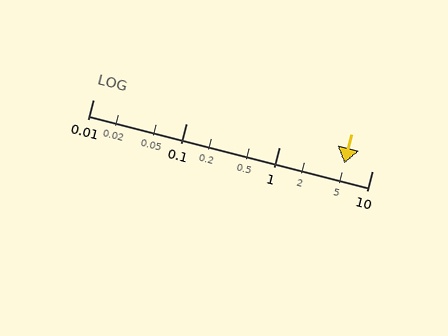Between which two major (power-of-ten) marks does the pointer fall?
The pointer is between 1 and 10.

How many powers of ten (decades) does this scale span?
The scale spans 3 decades, from 0.01 to 10.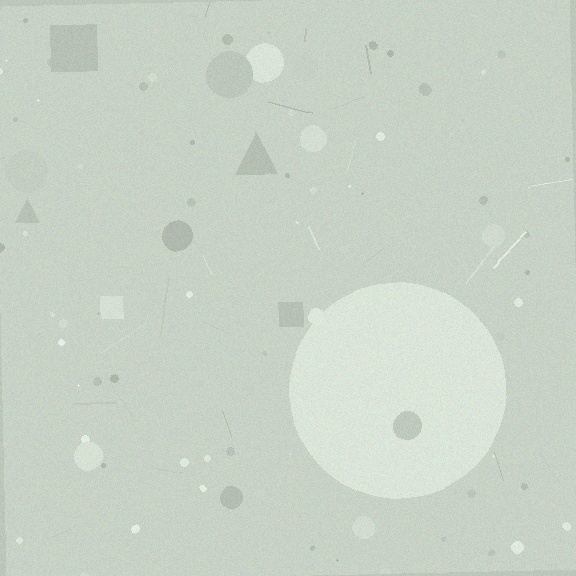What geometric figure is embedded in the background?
A circle is embedded in the background.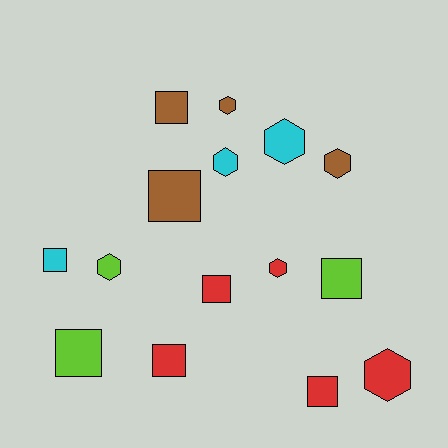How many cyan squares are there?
There is 1 cyan square.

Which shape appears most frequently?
Square, with 8 objects.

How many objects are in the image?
There are 15 objects.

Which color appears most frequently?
Red, with 5 objects.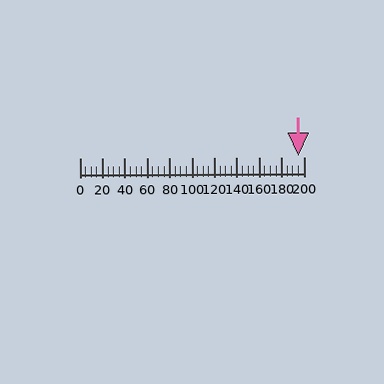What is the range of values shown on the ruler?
The ruler shows values from 0 to 200.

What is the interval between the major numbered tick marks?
The major tick marks are spaced 20 units apart.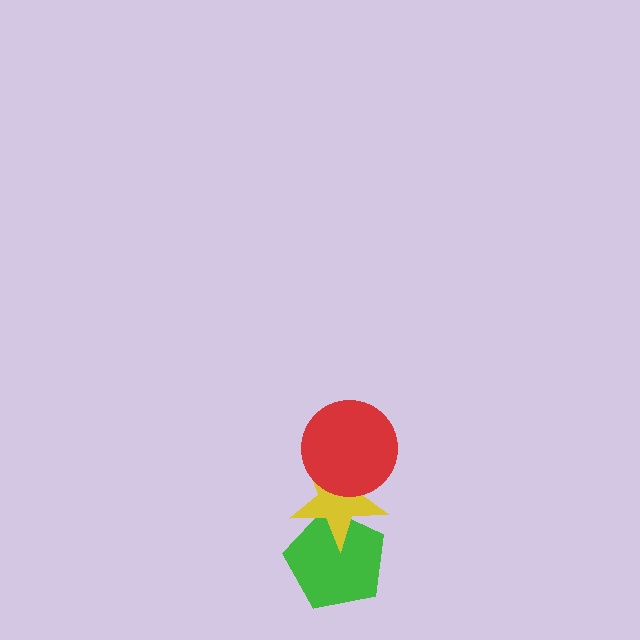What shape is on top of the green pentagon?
The yellow star is on top of the green pentagon.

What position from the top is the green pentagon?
The green pentagon is 3rd from the top.